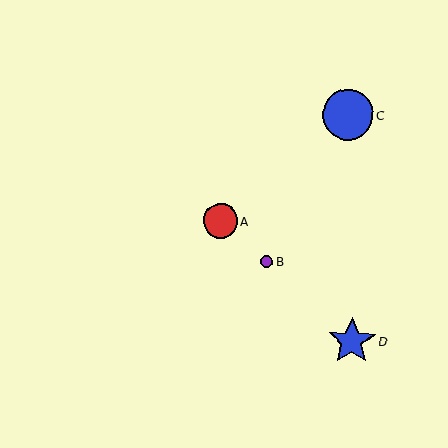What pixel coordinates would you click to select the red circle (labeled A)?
Click at (220, 221) to select the red circle A.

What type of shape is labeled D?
Shape D is a blue star.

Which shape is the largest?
The blue circle (labeled C) is the largest.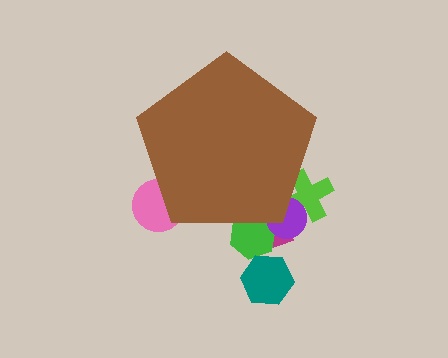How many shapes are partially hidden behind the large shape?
5 shapes are partially hidden.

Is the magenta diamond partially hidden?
Yes, the magenta diamond is partially hidden behind the brown pentagon.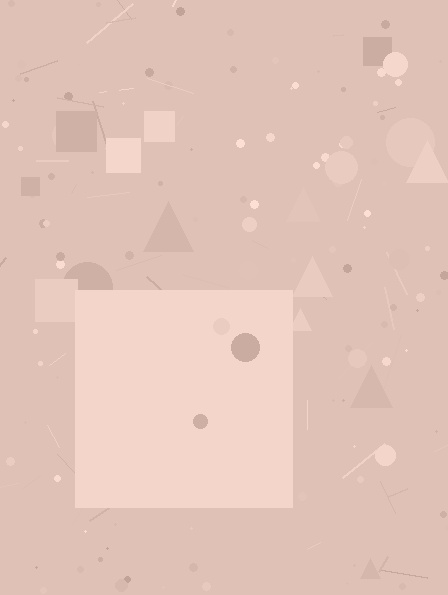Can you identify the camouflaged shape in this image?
The camouflaged shape is a square.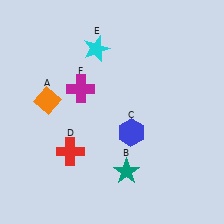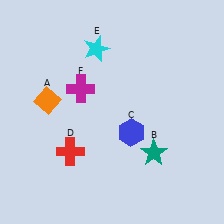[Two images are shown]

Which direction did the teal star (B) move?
The teal star (B) moved right.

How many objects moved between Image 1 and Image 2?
1 object moved between the two images.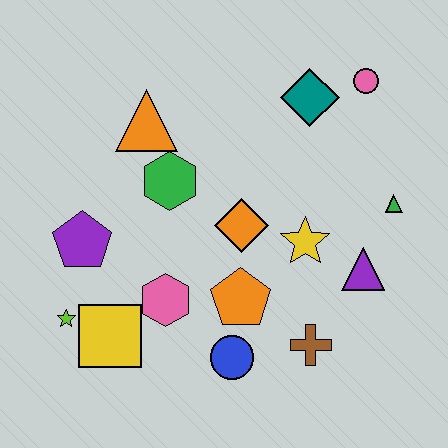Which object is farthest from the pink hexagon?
The pink circle is farthest from the pink hexagon.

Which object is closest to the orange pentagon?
The blue circle is closest to the orange pentagon.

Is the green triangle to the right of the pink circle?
Yes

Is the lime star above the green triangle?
No